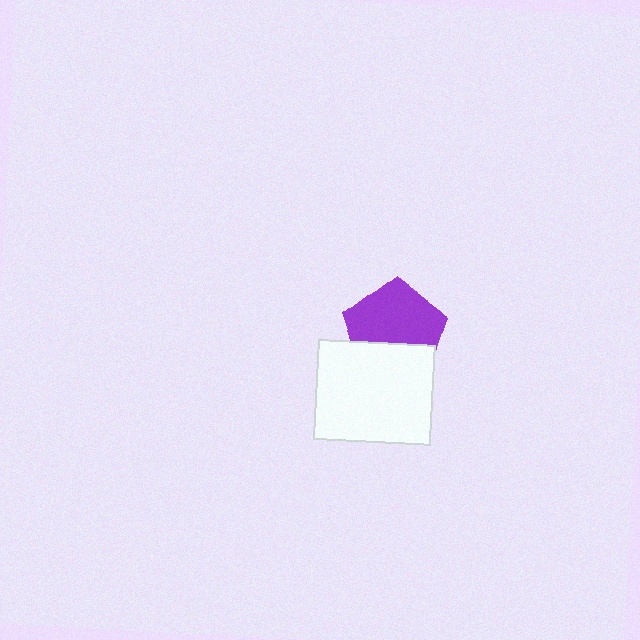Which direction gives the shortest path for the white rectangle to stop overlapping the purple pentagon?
Moving down gives the shortest separation.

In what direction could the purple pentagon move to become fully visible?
The purple pentagon could move up. That would shift it out from behind the white rectangle entirely.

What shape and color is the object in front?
The object in front is a white rectangle.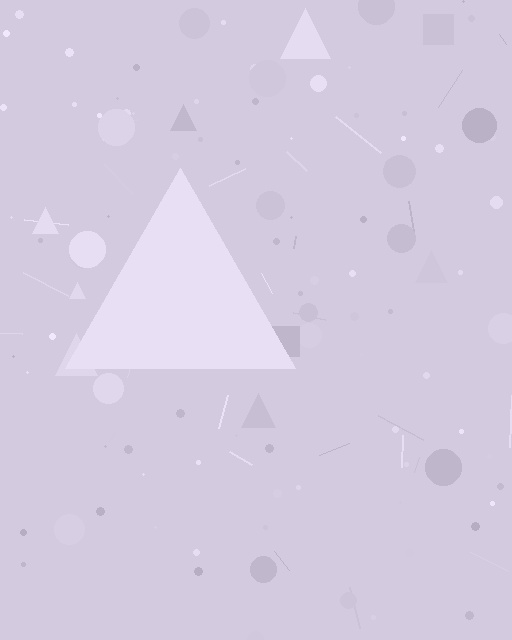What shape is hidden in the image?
A triangle is hidden in the image.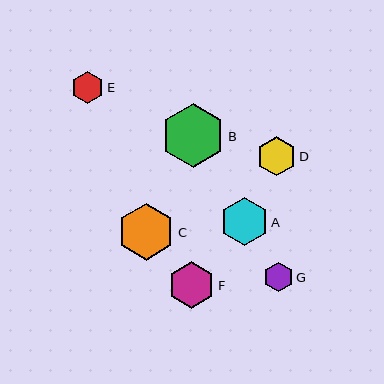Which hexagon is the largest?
Hexagon B is the largest with a size of approximately 64 pixels.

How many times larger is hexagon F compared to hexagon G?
Hexagon F is approximately 1.6 times the size of hexagon G.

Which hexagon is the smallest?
Hexagon G is the smallest with a size of approximately 29 pixels.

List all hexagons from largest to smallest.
From largest to smallest: B, C, A, F, D, E, G.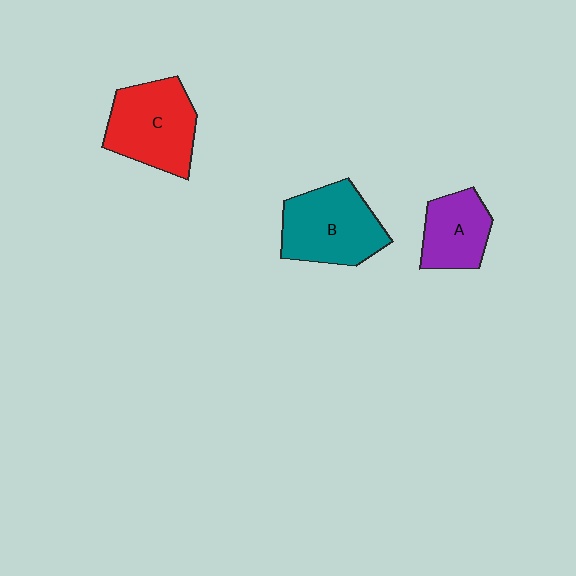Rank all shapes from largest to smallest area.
From largest to smallest: B (teal), C (red), A (purple).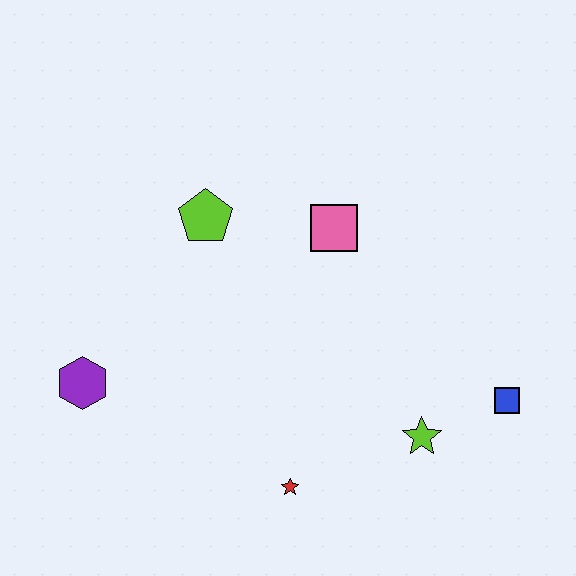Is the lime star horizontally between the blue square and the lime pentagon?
Yes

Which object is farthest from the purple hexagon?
The blue square is farthest from the purple hexagon.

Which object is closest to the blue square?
The lime star is closest to the blue square.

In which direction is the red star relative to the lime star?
The red star is to the left of the lime star.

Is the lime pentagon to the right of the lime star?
No